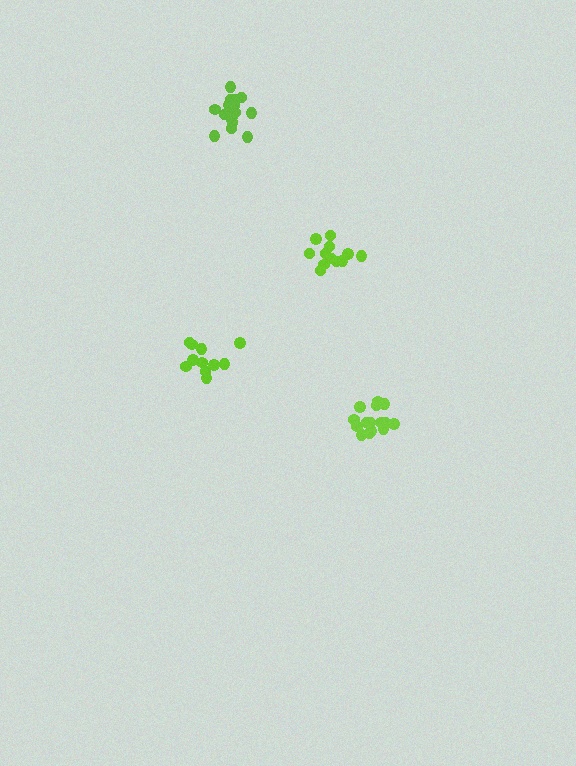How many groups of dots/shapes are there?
There are 4 groups.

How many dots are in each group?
Group 1: 11 dots, Group 2: 17 dots, Group 3: 16 dots, Group 4: 12 dots (56 total).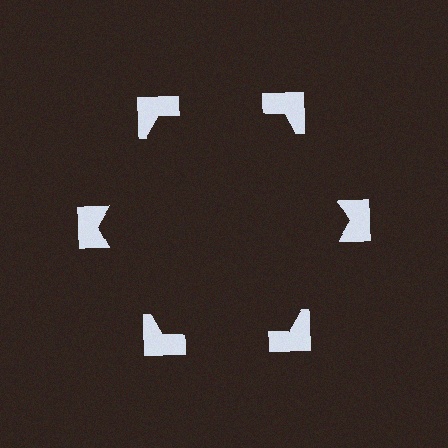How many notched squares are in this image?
There are 6 — one at each vertex of the illusory hexagon.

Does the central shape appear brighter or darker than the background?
It typically appears slightly darker than the background, even though no actual brightness change is drawn.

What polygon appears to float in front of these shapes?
An illusory hexagon — its edges are inferred from the aligned wedge cuts in the notched squares, not physically drawn.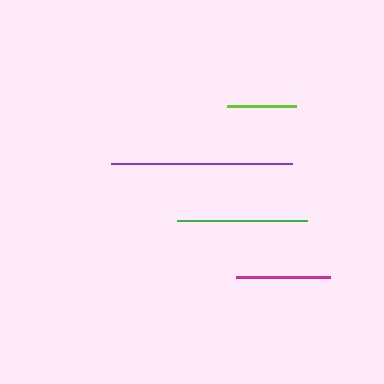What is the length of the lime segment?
The lime segment is approximately 69 pixels long.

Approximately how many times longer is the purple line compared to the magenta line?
The purple line is approximately 1.9 times the length of the magenta line.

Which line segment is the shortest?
The lime line is the shortest at approximately 69 pixels.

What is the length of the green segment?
The green segment is approximately 129 pixels long.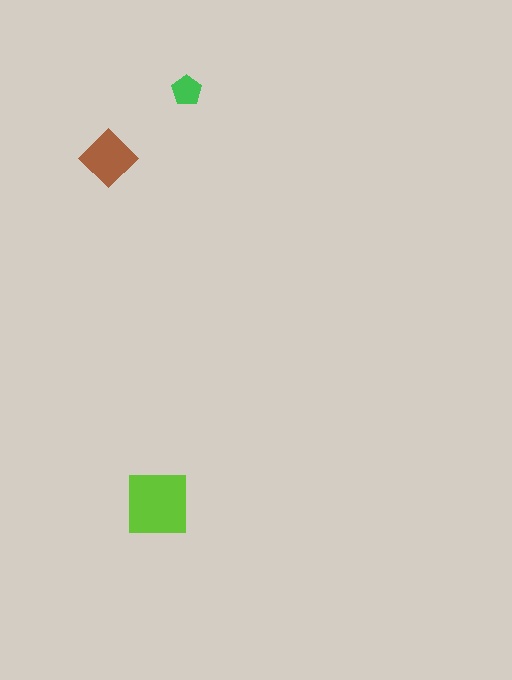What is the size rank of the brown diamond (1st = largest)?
2nd.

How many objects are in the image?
There are 3 objects in the image.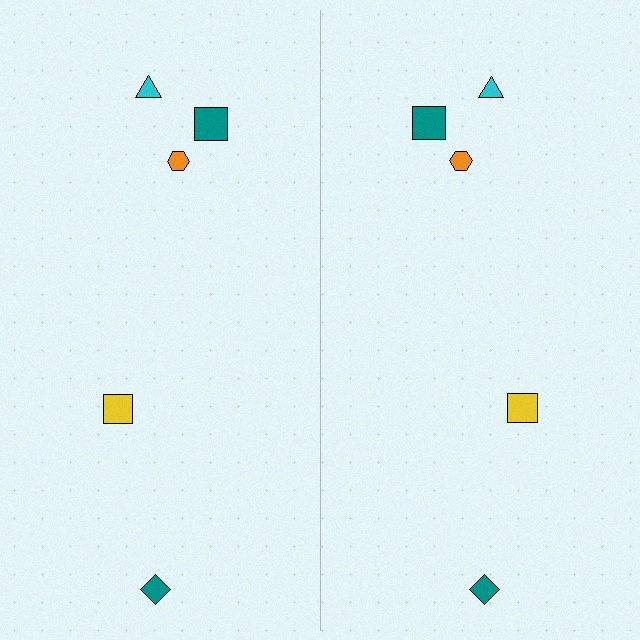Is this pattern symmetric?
Yes, this pattern has bilateral (reflection) symmetry.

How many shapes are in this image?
There are 10 shapes in this image.